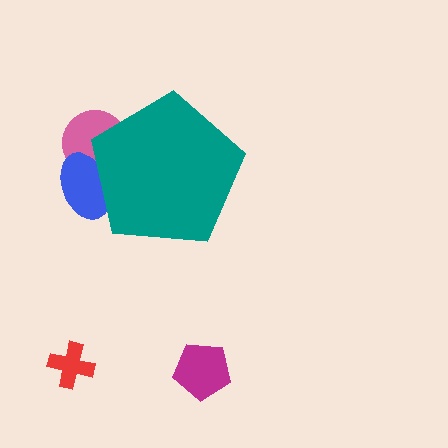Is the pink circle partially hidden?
Yes, the pink circle is partially hidden behind the teal pentagon.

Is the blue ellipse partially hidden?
Yes, the blue ellipse is partially hidden behind the teal pentagon.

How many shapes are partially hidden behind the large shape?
2 shapes are partially hidden.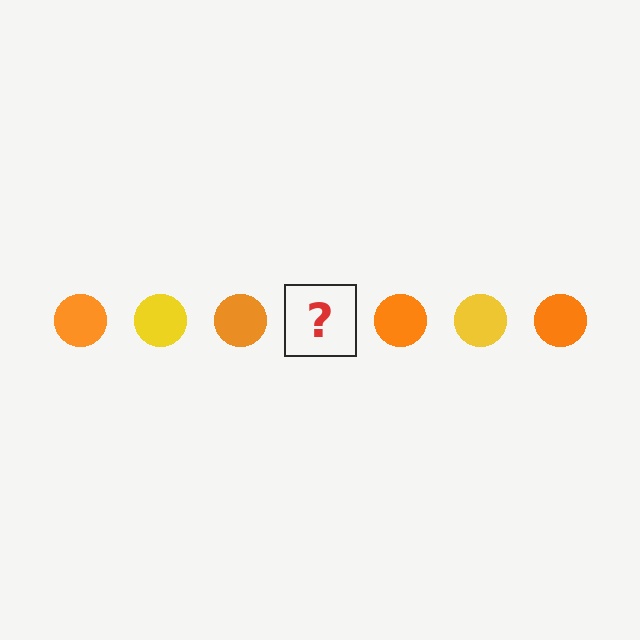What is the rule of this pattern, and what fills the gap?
The rule is that the pattern cycles through orange, yellow circles. The gap should be filled with a yellow circle.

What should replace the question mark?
The question mark should be replaced with a yellow circle.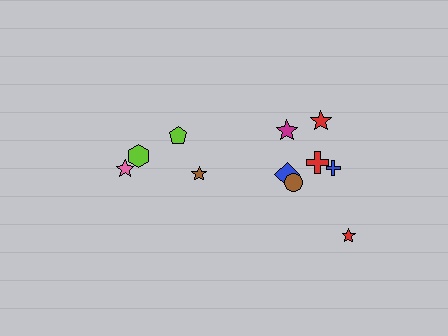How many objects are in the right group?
There are 7 objects.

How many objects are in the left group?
There are 4 objects.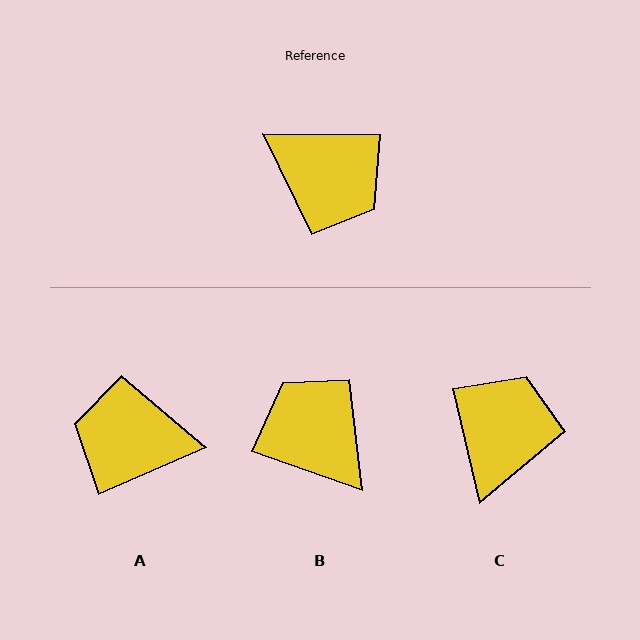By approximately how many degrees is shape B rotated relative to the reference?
Approximately 160 degrees counter-clockwise.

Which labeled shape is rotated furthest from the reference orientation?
B, about 160 degrees away.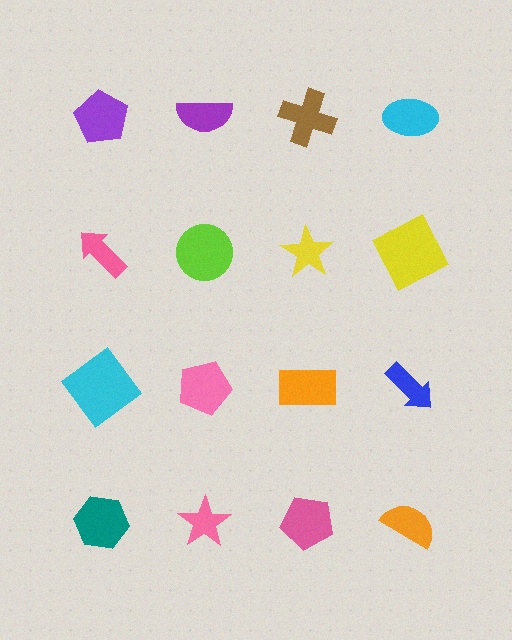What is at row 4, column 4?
An orange semicircle.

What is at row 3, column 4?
A blue arrow.